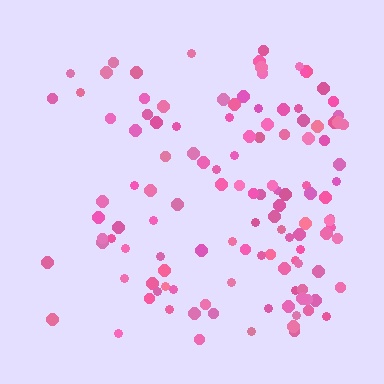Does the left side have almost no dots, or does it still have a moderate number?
Still a moderate number, just noticeably fewer than the right.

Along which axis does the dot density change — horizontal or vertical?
Horizontal.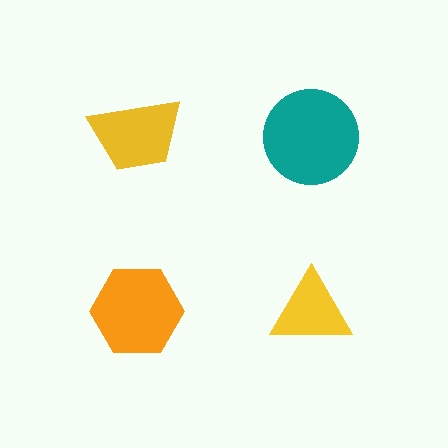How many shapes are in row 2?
2 shapes.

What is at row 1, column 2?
A teal circle.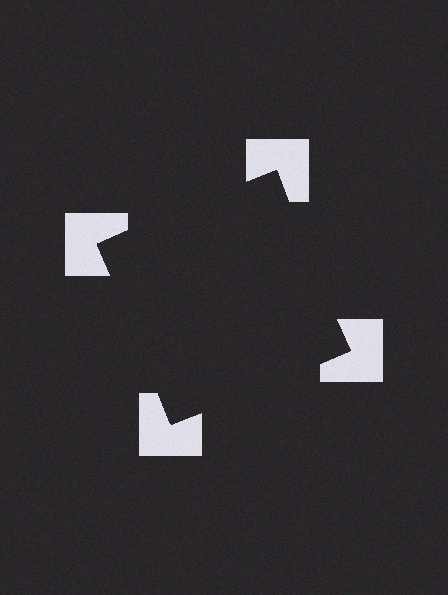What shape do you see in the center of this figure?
An illusory square — its edges are inferred from the aligned wedge cuts in the notched squares, not physically drawn.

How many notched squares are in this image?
There are 4 — one at each vertex of the illusory square.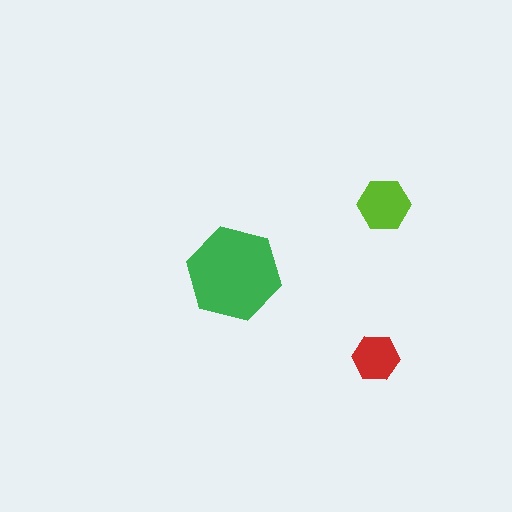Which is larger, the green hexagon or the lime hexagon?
The green one.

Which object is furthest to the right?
The lime hexagon is rightmost.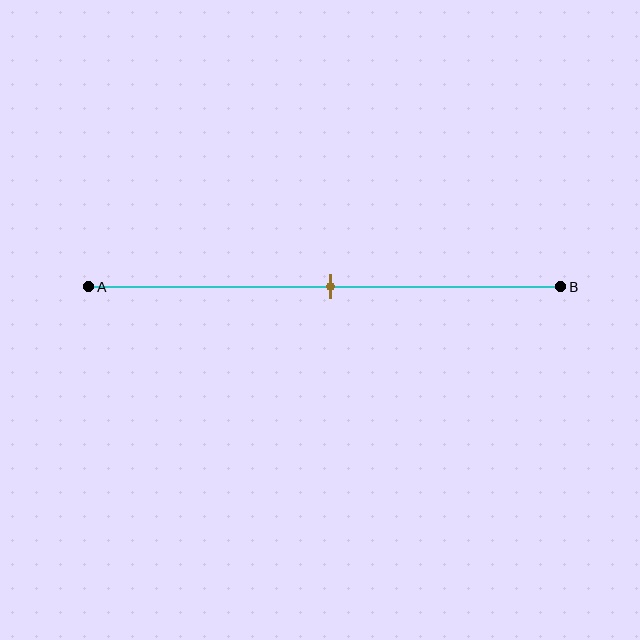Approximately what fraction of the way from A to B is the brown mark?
The brown mark is approximately 50% of the way from A to B.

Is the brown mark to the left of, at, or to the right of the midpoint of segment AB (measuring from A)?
The brown mark is approximately at the midpoint of segment AB.